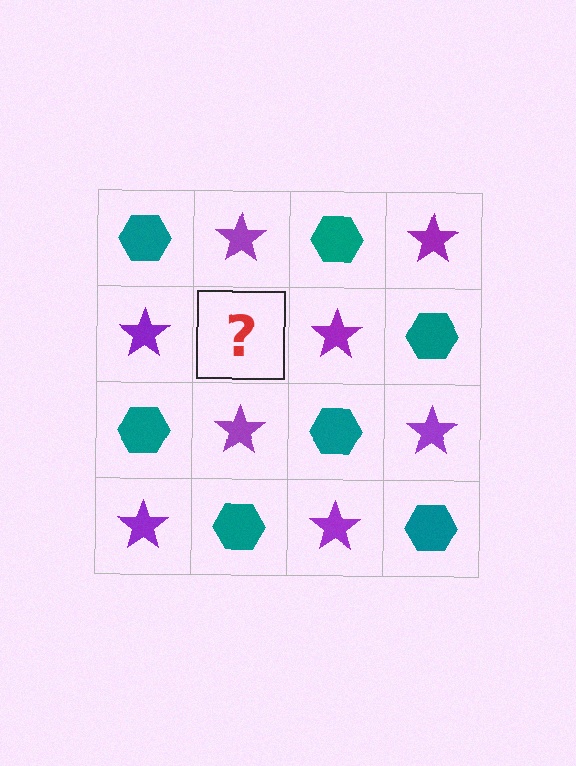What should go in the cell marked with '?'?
The missing cell should contain a teal hexagon.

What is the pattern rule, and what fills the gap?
The rule is that it alternates teal hexagon and purple star in a checkerboard pattern. The gap should be filled with a teal hexagon.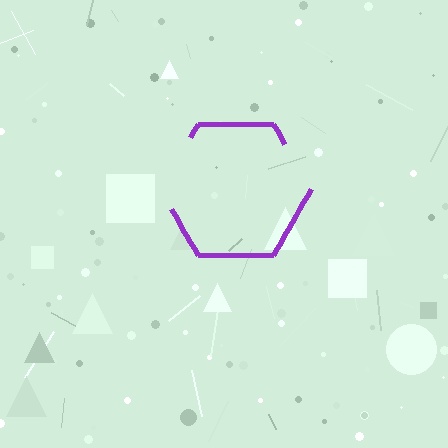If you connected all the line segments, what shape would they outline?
They would outline a hexagon.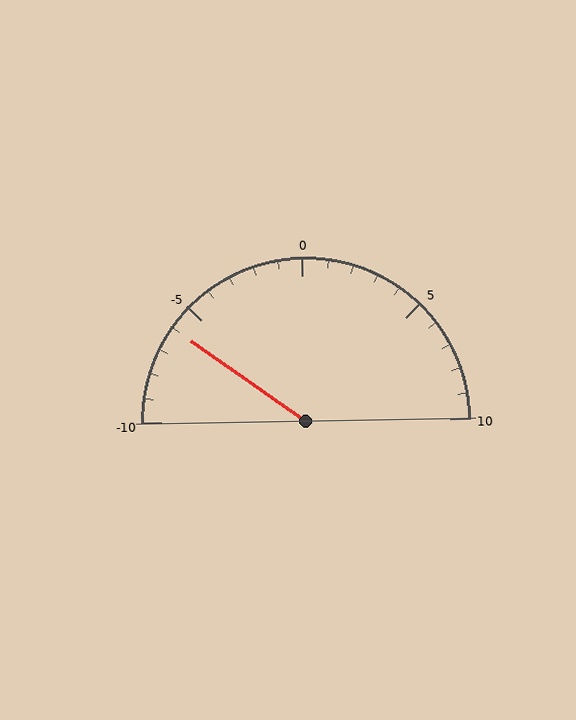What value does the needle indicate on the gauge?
The needle indicates approximately -6.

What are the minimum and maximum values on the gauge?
The gauge ranges from -10 to 10.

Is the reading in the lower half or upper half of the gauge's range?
The reading is in the lower half of the range (-10 to 10).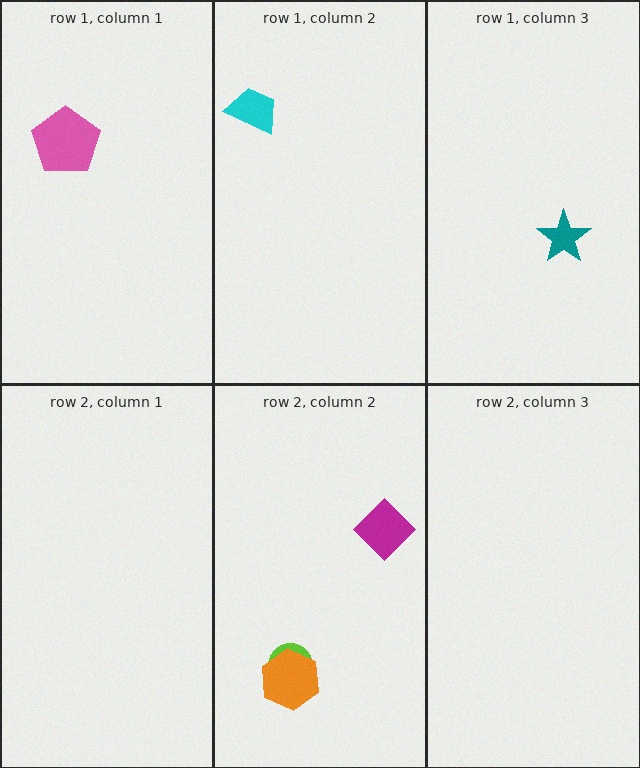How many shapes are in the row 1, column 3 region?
1.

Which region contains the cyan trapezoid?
The row 1, column 2 region.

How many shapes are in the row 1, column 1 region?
1.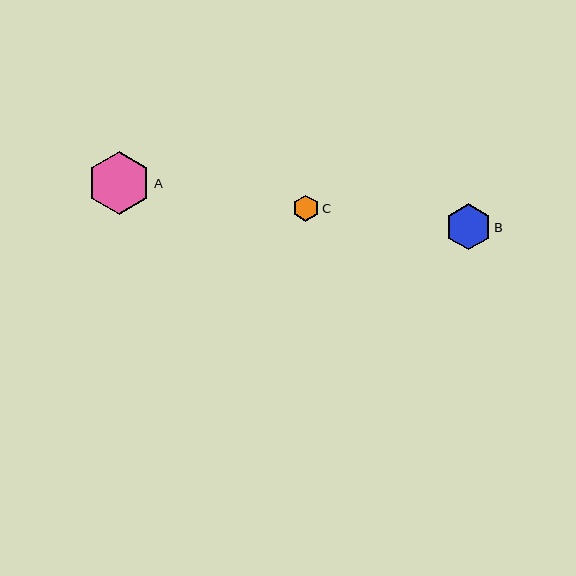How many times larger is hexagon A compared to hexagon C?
Hexagon A is approximately 2.5 times the size of hexagon C.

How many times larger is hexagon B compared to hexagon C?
Hexagon B is approximately 1.8 times the size of hexagon C.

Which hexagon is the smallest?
Hexagon C is the smallest with a size of approximately 26 pixels.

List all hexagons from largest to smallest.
From largest to smallest: A, B, C.